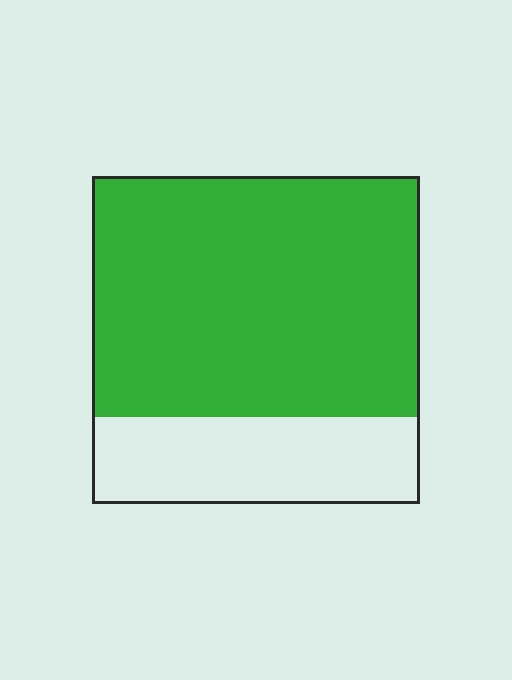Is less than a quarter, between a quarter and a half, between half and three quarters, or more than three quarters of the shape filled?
Between half and three quarters.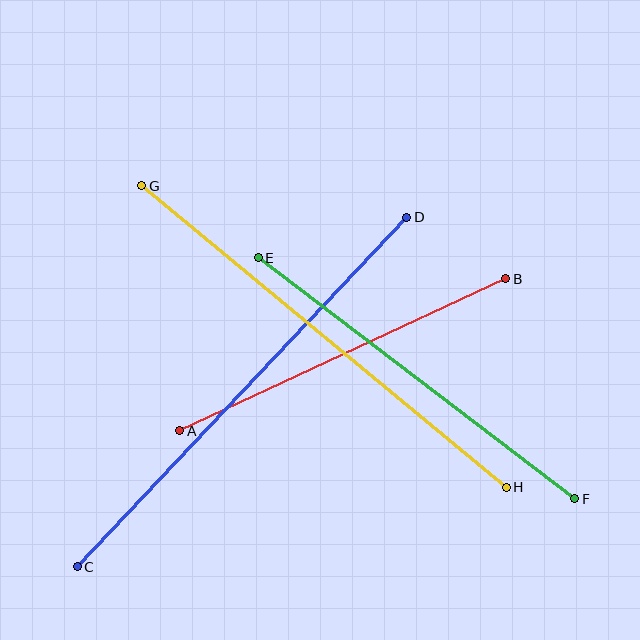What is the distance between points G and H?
The distance is approximately 473 pixels.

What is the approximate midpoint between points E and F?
The midpoint is at approximately (416, 378) pixels.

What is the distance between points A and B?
The distance is approximately 360 pixels.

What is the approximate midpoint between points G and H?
The midpoint is at approximately (324, 337) pixels.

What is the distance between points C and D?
The distance is approximately 481 pixels.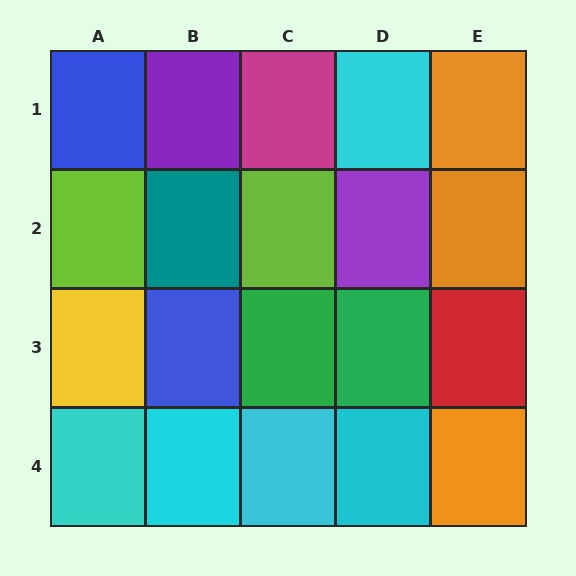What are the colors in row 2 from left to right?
Lime, teal, lime, purple, orange.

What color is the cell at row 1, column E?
Orange.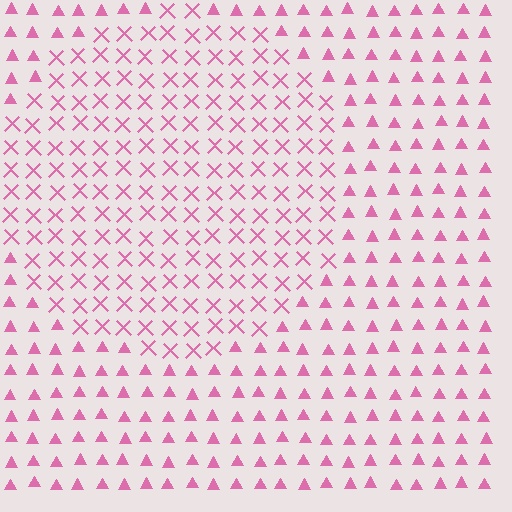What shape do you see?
I see a circle.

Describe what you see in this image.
The image is filled with small pink elements arranged in a uniform grid. A circle-shaped region contains X marks, while the surrounding area contains triangles. The boundary is defined purely by the change in element shape.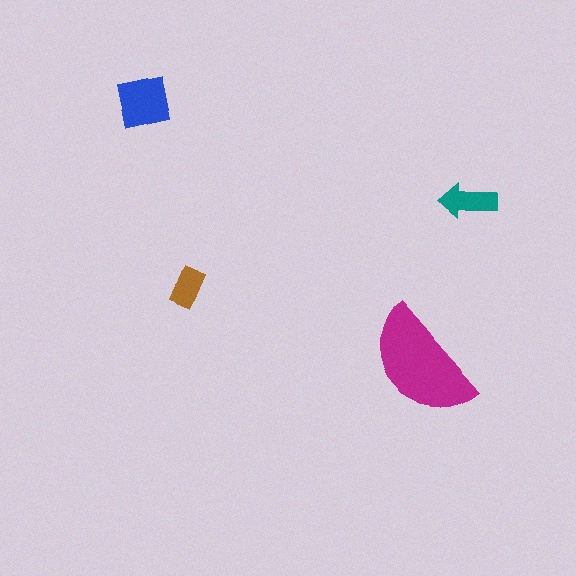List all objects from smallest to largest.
The brown rectangle, the teal arrow, the blue square, the magenta semicircle.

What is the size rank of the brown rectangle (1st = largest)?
4th.